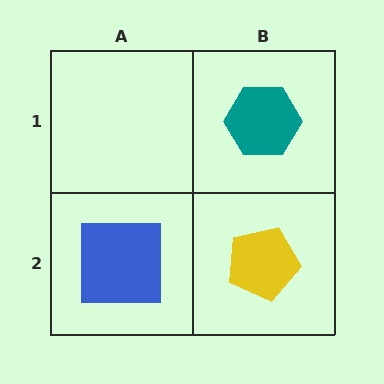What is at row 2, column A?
A blue square.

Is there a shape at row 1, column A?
No, that cell is empty.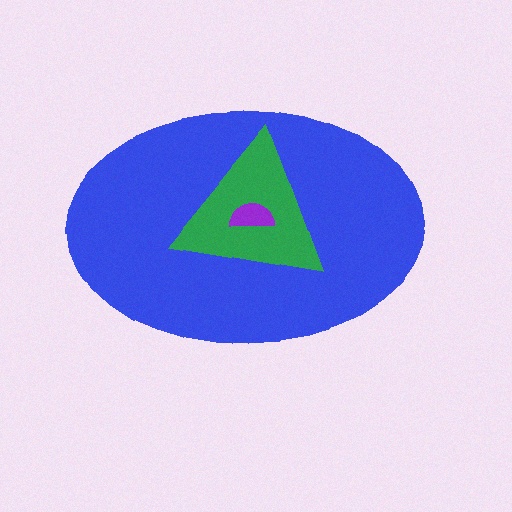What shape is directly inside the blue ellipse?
The green triangle.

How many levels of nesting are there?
3.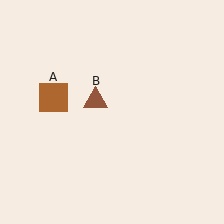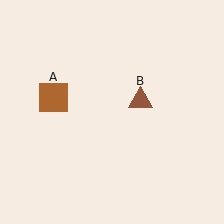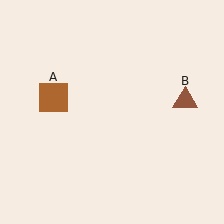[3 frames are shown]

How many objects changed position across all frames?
1 object changed position: brown triangle (object B).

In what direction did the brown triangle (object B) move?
The brown triangle (object B) moved right.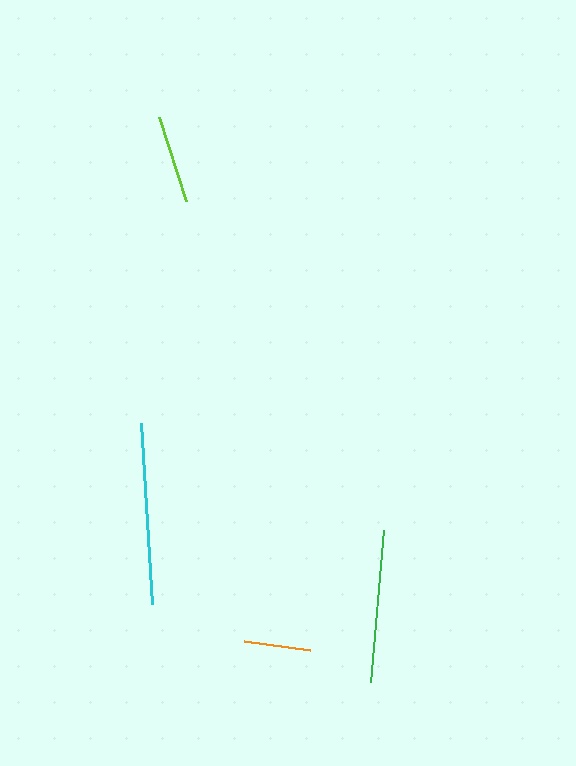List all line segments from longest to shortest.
From longest to shortest: cyan, green, lime, orange.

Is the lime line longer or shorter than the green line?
The green line is longer than the lime line.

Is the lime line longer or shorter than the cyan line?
The cyan line is longer than the lime line.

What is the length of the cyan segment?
The cyan segment is approximately 181 pixels long.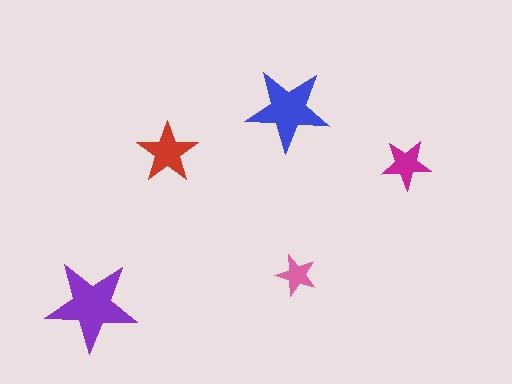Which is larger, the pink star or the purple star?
The purple one.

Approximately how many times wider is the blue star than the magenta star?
About 1.5 times wider.